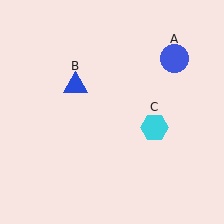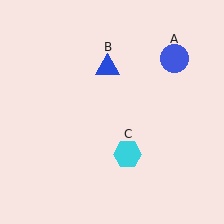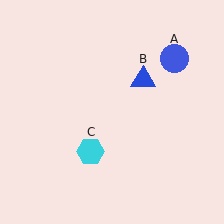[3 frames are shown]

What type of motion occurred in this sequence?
The blue triangle (object B), cyan hexagon (object C) rotated clockwise around the center of the scene.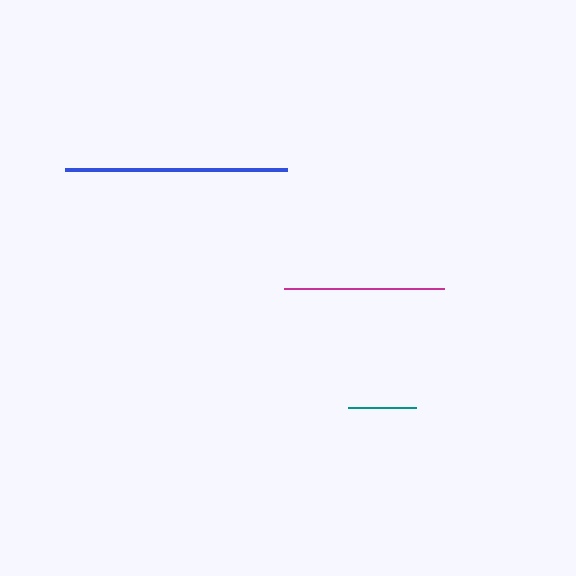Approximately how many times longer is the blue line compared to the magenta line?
The blue line is approximately 1.4 times the length of the magenta line.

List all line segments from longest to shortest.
From longest to shortest: blue, magenta, teal.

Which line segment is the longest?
The blue line is the longest at approximately 222 pixels.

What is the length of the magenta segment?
The magenta segment is approximately 160 pixels long.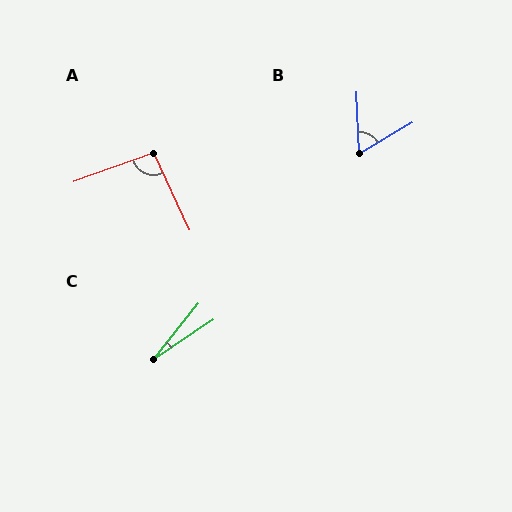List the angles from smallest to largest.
C (17°), B (62°), A (95°).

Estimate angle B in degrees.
Approximately 62 degrees.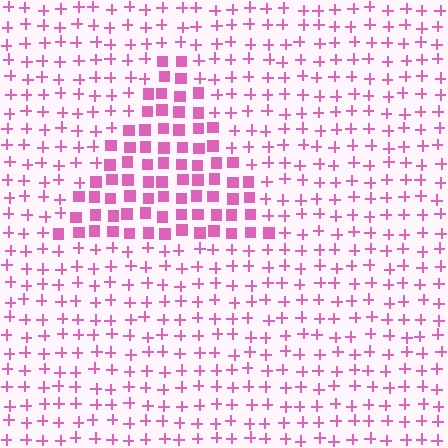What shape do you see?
I see a triangle.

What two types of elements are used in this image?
The image uses squares inside the triangle region and plus signs outside it.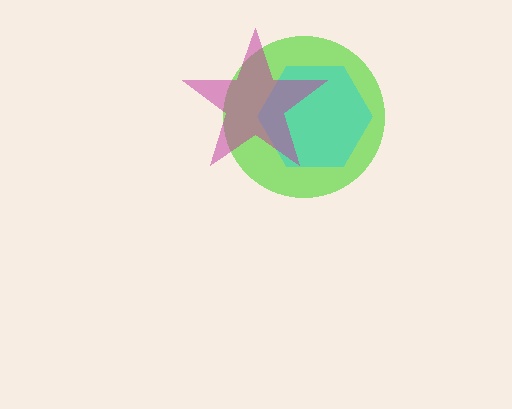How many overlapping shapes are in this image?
There are 3 overlapping shapes in the image.